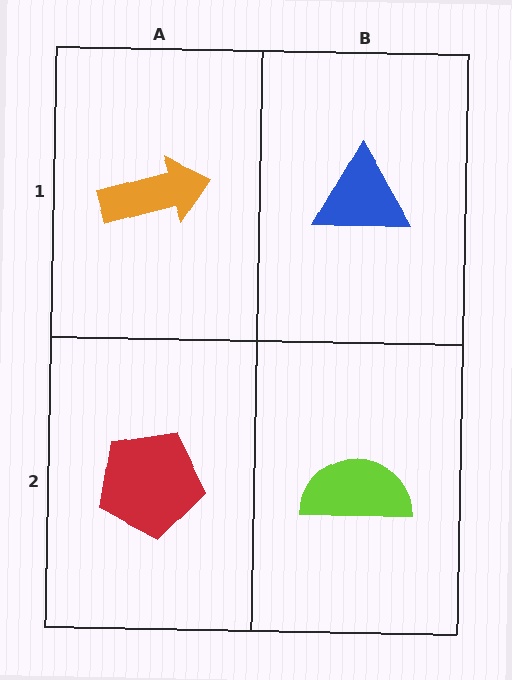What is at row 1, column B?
A blue triangle.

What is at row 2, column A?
A red pentagon.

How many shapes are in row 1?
2 shapes.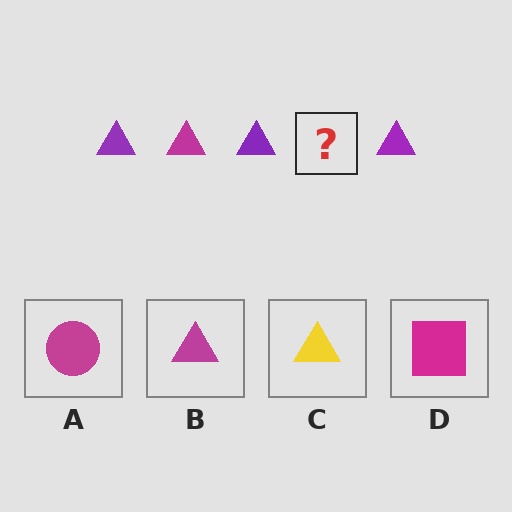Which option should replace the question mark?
Option B.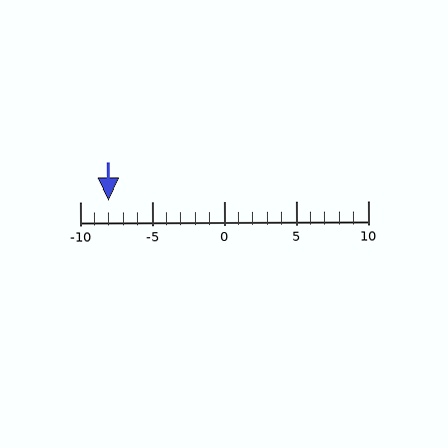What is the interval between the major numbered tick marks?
The major tick marks are spaced 5 units apart.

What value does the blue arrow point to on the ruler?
The blue arrow points to approximately -8.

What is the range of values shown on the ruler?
The ruler shows values from -10 to 10.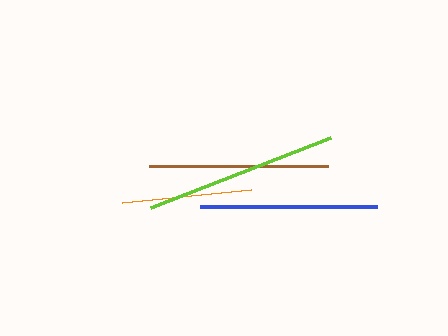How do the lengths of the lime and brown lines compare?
The lime and brown lines are approximately the same length.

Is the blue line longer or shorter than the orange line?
The blue line is longer than the orange line.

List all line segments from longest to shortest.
From longest to shortest: lime, brown, blue, orange.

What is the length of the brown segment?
The brown segment is approximately 179 pixels long.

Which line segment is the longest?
The lime line is the longest at approximately 193 pixels.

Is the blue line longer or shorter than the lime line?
The lime line is longer than the blue line.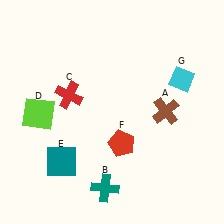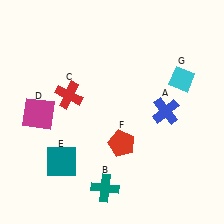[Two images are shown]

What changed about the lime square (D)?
In Image 1, D is lime. In Image 2, it changed to magenta.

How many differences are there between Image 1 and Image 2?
There are 2 differences between the two images.